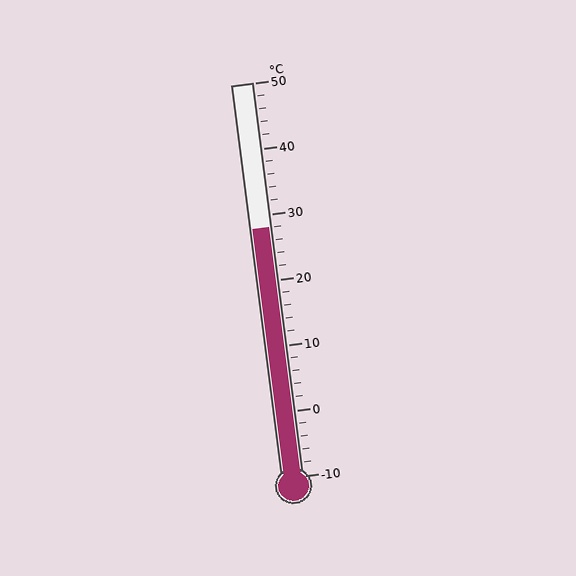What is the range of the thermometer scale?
The thermometer scale ranges from -10°C to 50°C.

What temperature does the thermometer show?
The thermometer shows approximately 28°C.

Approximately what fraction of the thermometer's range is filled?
The thermometer is filled to approximately 65% of its range.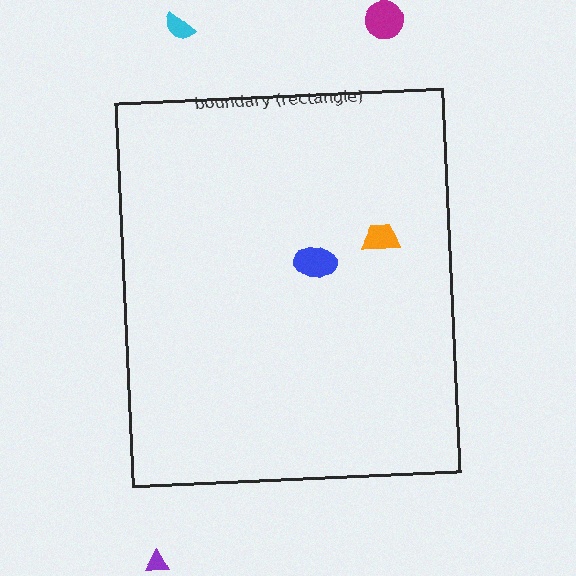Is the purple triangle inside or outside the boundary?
Outside.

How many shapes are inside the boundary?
2 inside, 3 outside.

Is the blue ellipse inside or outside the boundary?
Inside.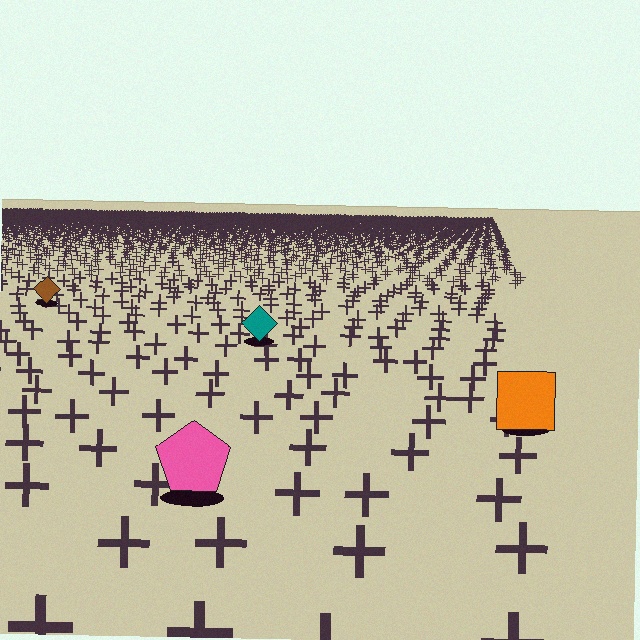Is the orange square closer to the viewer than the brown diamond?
Yes. The orange square is closer — you can tell from the texture gradient: the ground texture is coarser near it.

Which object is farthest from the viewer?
The brown diamond is farthest from the viewer. It appears smaller and the ground texture around it is denser.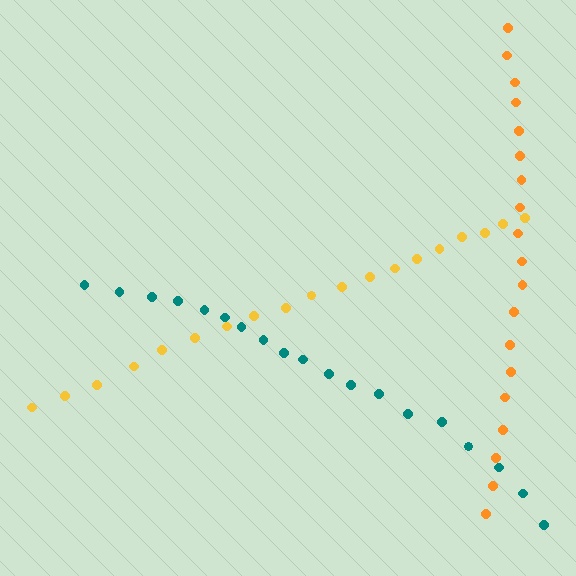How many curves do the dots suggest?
There are 3 distinct paths.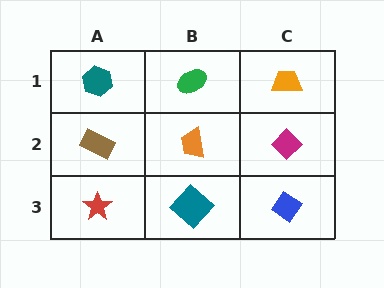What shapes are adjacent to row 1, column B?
An orange trapezoid (row 2, column B), a teal hexagon (row 1, column A), an orange trapezoid (row 1, column C).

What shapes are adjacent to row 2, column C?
An orange trapezoid (row 1, column C), a blue diamond (row 3, column C), an orange trapezoid (row 2, column B).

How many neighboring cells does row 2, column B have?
4.